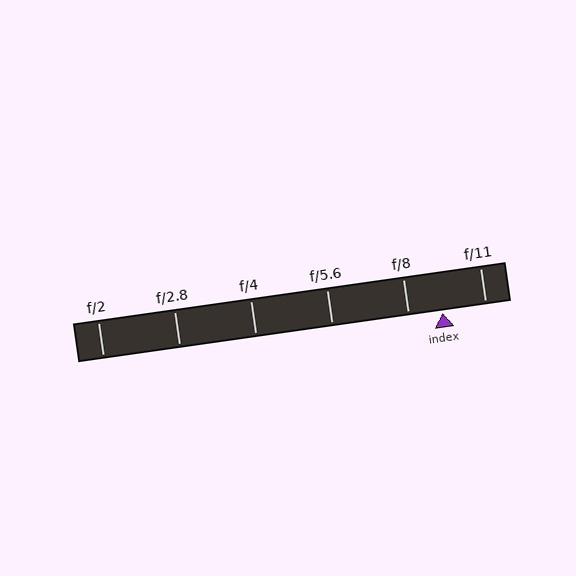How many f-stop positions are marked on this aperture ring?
There are 6 f-stop positions marked.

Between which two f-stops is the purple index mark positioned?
The index mark is between f/8 and f/11.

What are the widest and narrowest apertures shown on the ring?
The widest aperture shown is f/2 and the narrowest is f/11.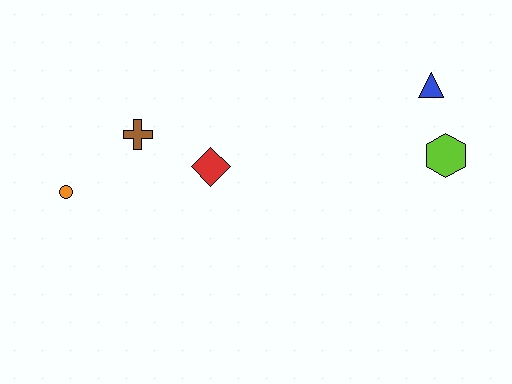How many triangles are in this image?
There is 1 triangle.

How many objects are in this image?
There are 5 objects.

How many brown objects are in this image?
There is 1 brown object.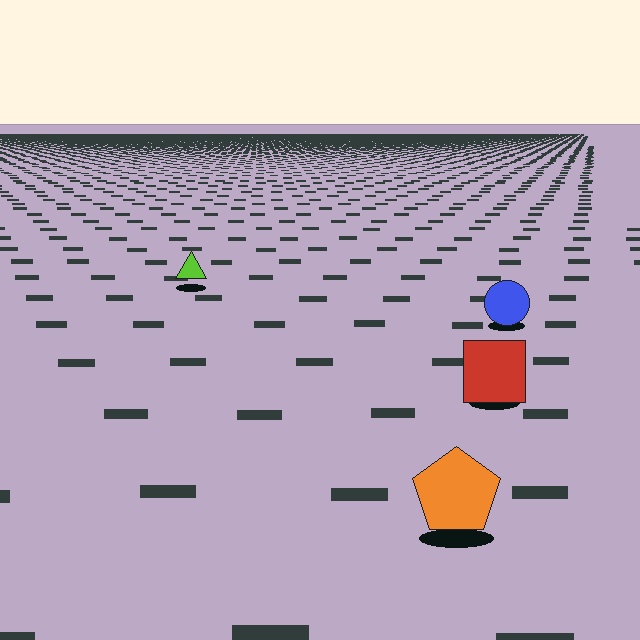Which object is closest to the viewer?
The orange pentagon is closest. The texture marks near it are larger and more spread out.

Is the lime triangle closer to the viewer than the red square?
No. The red square is closer — you can tell from the texture gradient: the ground texture is coarser near it.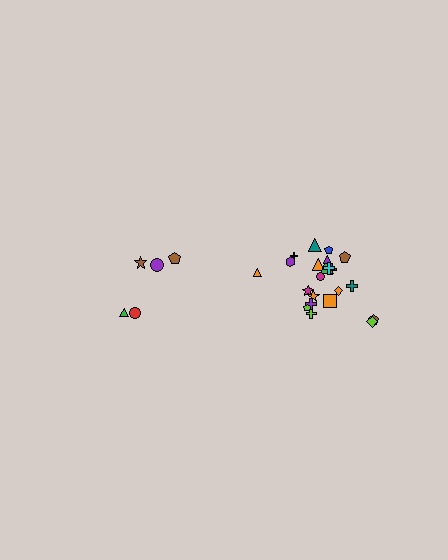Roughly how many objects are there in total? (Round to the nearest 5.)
Roughly 25 objects in total.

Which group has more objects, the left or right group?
The right group.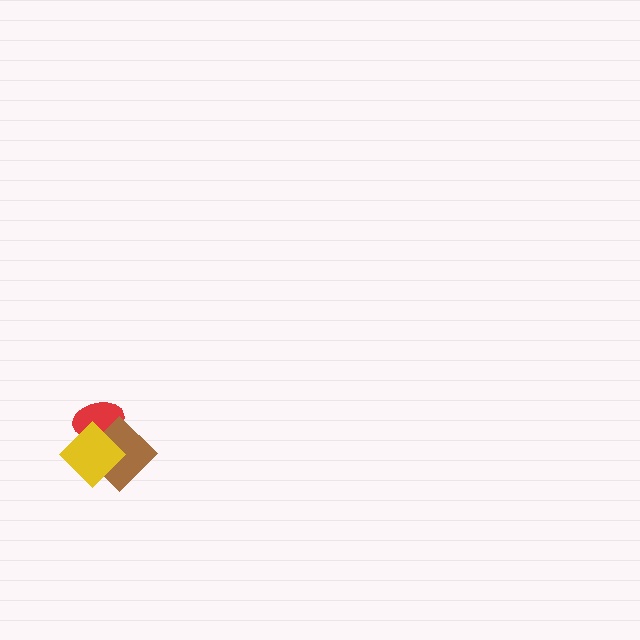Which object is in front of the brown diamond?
The yellow diamond is in front of the brown diamond.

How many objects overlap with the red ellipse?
2 objects overlap with the red ellipse.